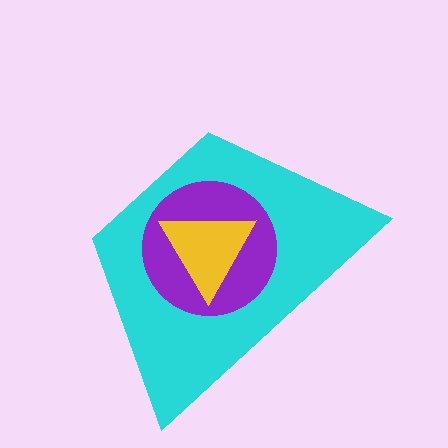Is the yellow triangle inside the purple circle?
Yes.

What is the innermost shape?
The yellow triangle.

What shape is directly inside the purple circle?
The yellow triangle.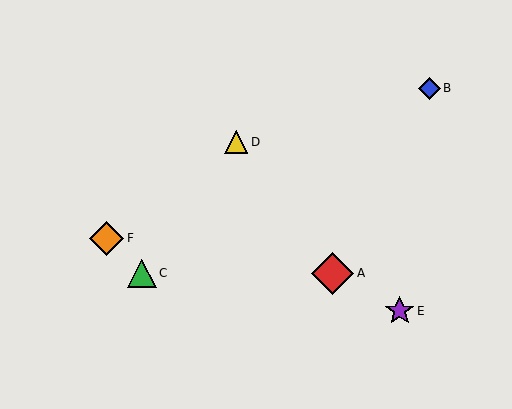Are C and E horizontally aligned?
No, C is at y≈273 and E is at y≈311.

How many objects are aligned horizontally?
2 objects (A, C) are aligned horizontally.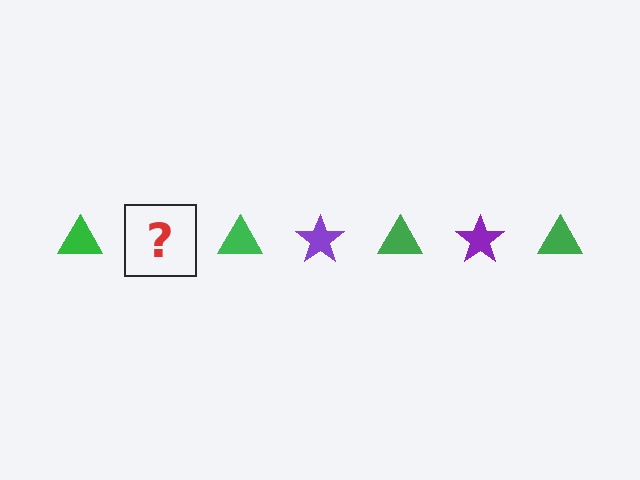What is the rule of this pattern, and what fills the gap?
The rule is that the pattern alternates between green triangle and purple star. The gap should be filled with a purple star.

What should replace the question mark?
The question mark should be replaced with a purple star.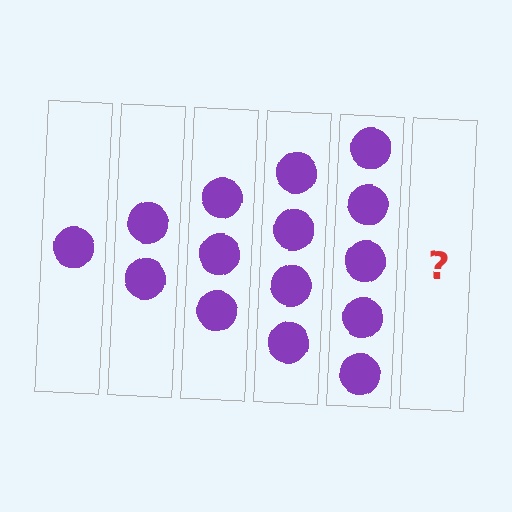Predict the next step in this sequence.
The next step is 6 circles.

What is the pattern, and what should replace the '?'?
The pattern is that each step adds one more circle. The '?' should be 6 circles.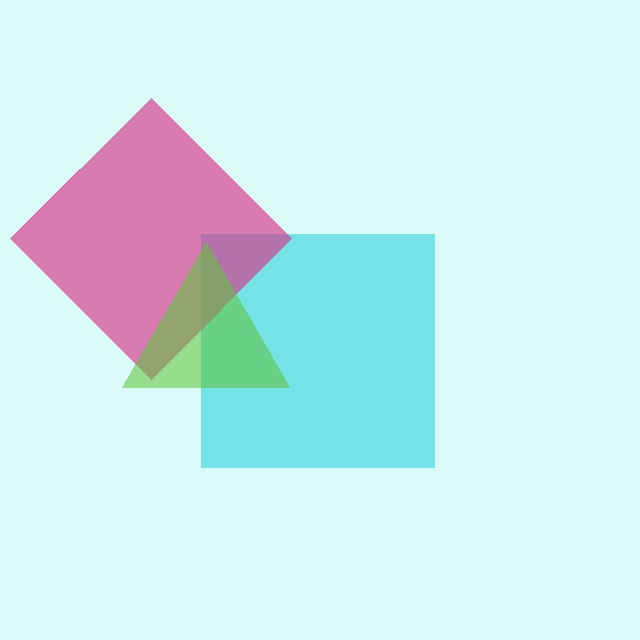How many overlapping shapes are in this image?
There are 3 overlapping shapes in the image.